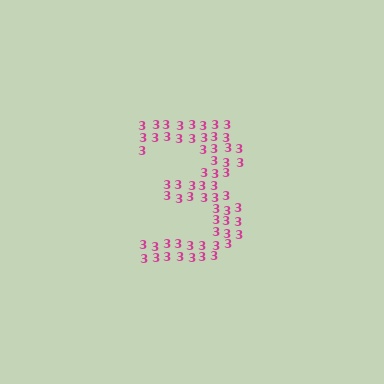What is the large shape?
The large shape is the digit 3.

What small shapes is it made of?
It is made of small digit 3's.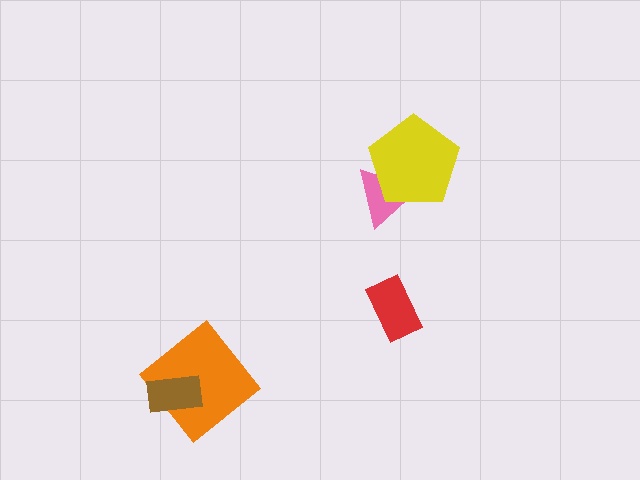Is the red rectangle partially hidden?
No, no other shape covers it.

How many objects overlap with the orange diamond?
1 object overlaps with the orange diamond.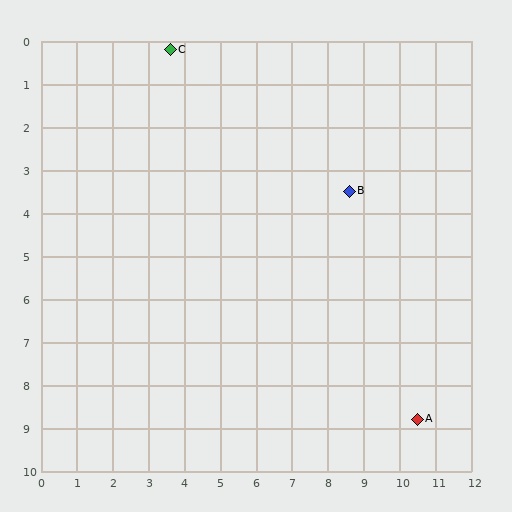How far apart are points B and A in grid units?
Points B and A are about 5.6 grid units apart.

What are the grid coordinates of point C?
Point C is at approximately (3.6, 0.2).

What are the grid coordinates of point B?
Point B is at approximately (8.6, 3.5).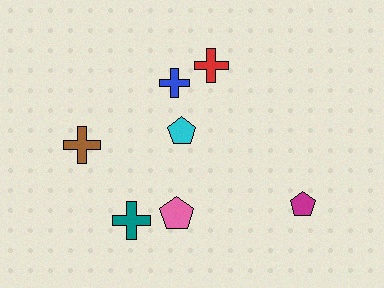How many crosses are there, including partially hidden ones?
There are 4 crosses.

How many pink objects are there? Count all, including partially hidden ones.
There is 1 pink object.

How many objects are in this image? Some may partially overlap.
There are 7 objects.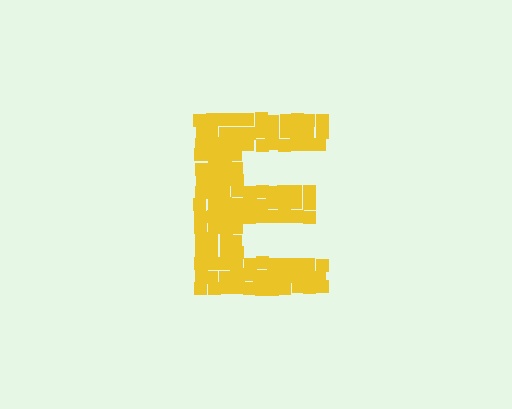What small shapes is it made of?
It is made of small squares.